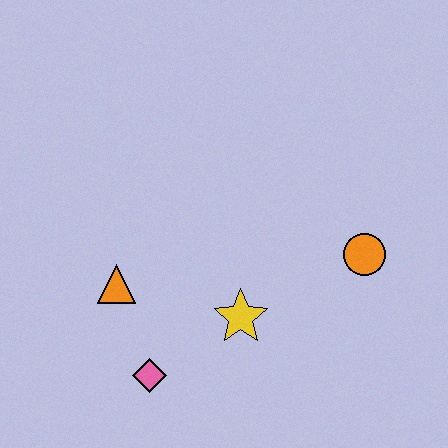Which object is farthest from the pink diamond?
The orange circle is farthest from the pink diamond.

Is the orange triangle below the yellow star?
No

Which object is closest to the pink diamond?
The orange triangle is closest to the pink diamond.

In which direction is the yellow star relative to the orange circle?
The yellow star is to the left of the orange circle.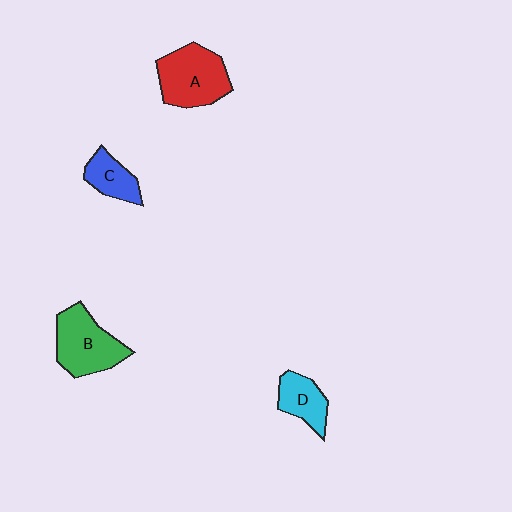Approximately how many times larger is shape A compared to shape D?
Approximately 1.7 times.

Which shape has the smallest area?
Shape C (blue).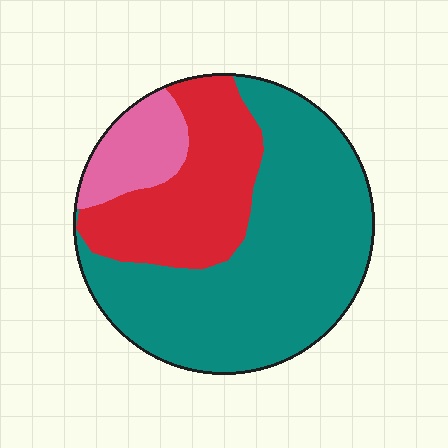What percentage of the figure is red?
Red covers around 30% of the figure.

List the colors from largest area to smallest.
From largest to smallest: teal, red, pink.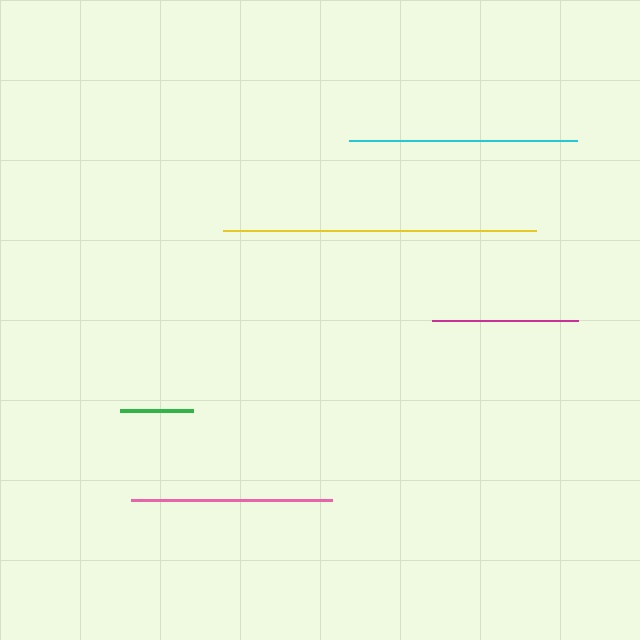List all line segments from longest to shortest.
From longest to shortest: yellow, cyan, pink, magenta, green.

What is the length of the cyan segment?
The cyan segment is approximately 228 pixels long.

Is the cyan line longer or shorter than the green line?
The cyan line is longer than the green line.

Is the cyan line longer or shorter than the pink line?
The cyan line is longer than the pink line.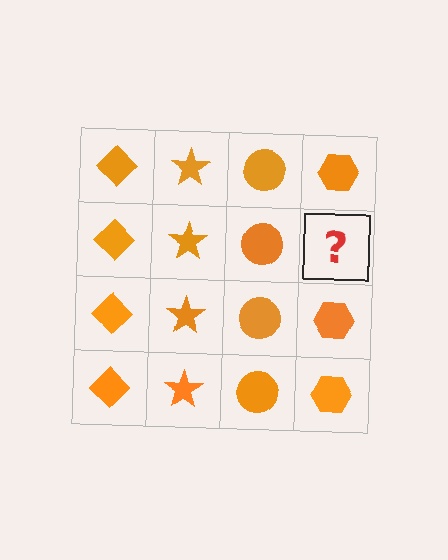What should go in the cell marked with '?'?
The missing cell should contain an orange hexagon.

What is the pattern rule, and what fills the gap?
The rule is that each column has a consistent shape. The gap should be filled with an orange hexagon.